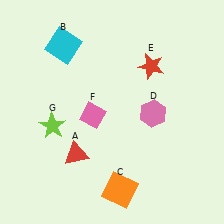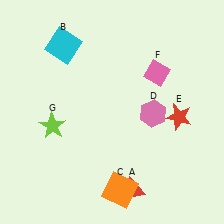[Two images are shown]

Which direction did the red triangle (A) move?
The red triangle (A) moved right.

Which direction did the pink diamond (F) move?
The pink diamond (F) moved right.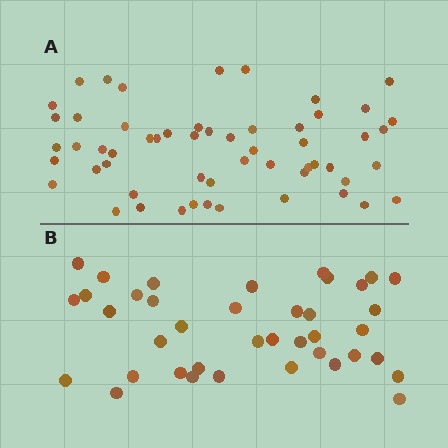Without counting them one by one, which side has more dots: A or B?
Region A (the top region) has more dots.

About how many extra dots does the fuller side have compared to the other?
Region A has approximately 15 more dots than region B.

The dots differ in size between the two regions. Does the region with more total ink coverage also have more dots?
No. Region B has more total ink coverage because its dots are larger, but region A actually contains more individual dots. Total area can be misleading — the number of items is what matters here.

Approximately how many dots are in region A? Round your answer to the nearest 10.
About 60 dots. (The exact count is 56, which rounds to 60.)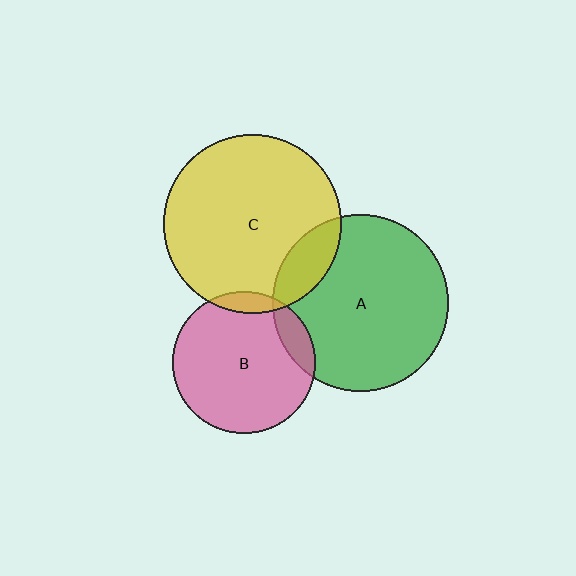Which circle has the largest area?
Circle C (yellow).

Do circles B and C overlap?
Yes.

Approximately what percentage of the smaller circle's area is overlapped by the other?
Approximately 5%.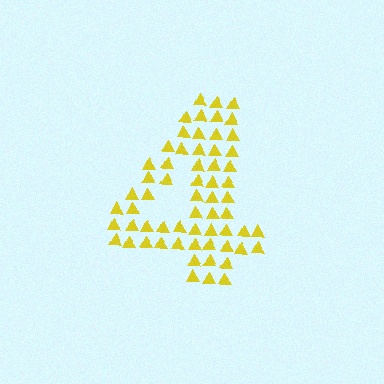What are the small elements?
The small elements are triangles.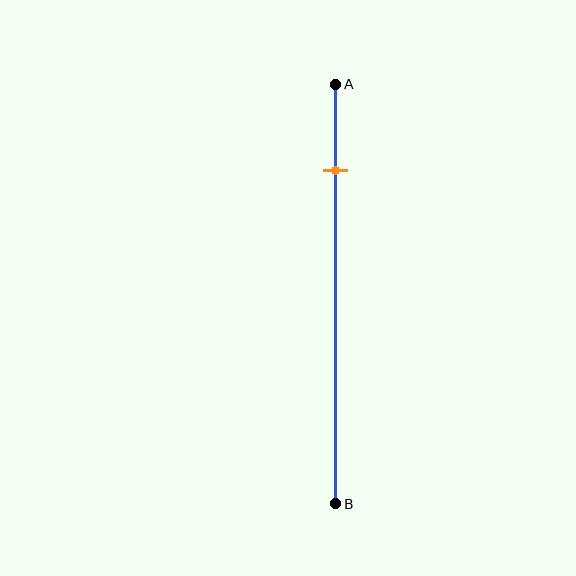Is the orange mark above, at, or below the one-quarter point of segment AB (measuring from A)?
The orange mark is above the one-quarter point of segment AB.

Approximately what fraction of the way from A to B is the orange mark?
The orange mark is approximately 20% of the way from A to B.